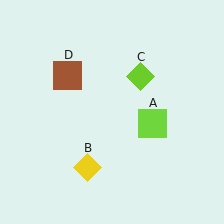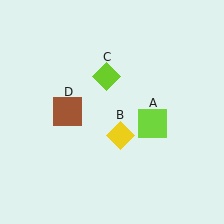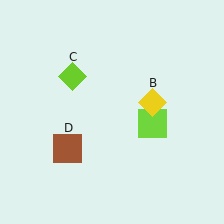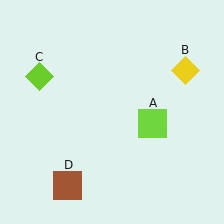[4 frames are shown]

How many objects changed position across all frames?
3 objects changed position: yellow diamond (object B), lime diamond (object C), brown square (object D).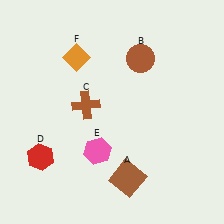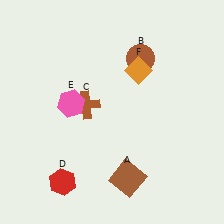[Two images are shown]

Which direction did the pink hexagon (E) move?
The pink hexagon (E) moved up.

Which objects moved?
The objects that moved are: the red hexagon (D), the pink hexagon (E), the orange diamond (F).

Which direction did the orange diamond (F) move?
The orange diamond (F) moved right.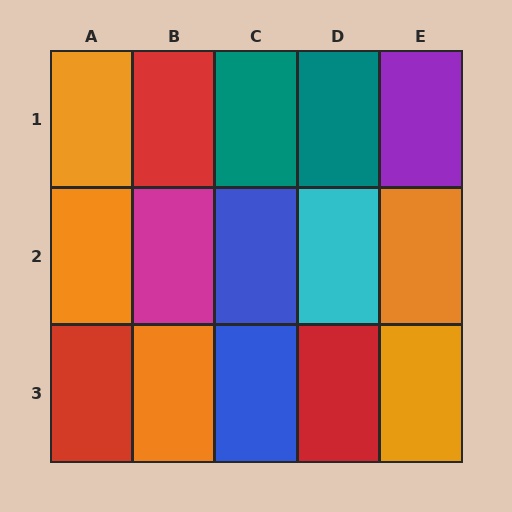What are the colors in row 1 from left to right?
Orange, red, teal, teal, purple.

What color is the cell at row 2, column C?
Blue.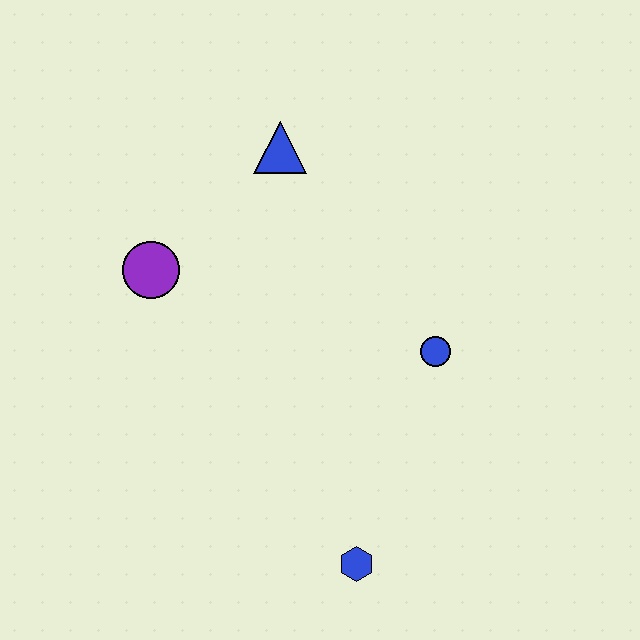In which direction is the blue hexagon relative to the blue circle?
The blue hexagon is below the blue circle.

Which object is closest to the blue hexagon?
The blue circle is closest to the blue hexagon.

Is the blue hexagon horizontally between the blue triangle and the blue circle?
Yes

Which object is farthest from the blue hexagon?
The blue triangle is farthest from the blue hexagon.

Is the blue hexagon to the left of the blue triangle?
No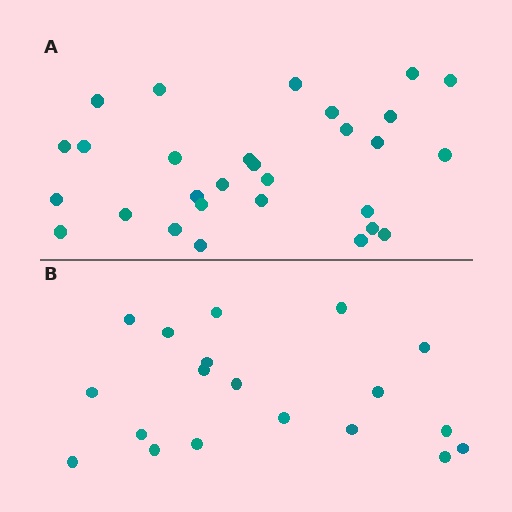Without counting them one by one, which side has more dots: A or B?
Region A (the top region) has more dots.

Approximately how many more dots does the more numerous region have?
Region A has roughly 10 or so more dots than region B.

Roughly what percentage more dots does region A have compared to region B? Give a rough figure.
About 55% more.